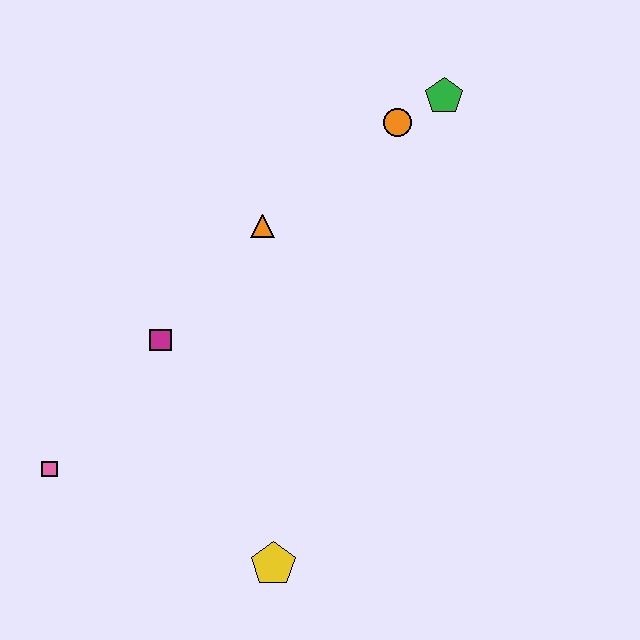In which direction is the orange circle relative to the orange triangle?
The orange circle is to the right of the orange triangle.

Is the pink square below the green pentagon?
Yes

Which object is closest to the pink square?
The magenta square is closest to the pink square.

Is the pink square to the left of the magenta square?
Yes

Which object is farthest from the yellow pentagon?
The green pentagon is farthest from the yellow pentagon.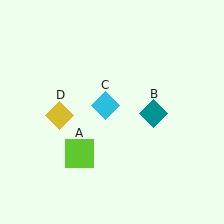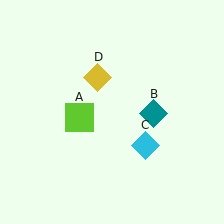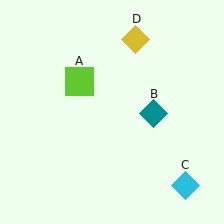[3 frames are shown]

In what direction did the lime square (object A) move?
The lime square (object A) moved up.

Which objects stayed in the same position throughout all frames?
Teal diamond (object B) remained stationary.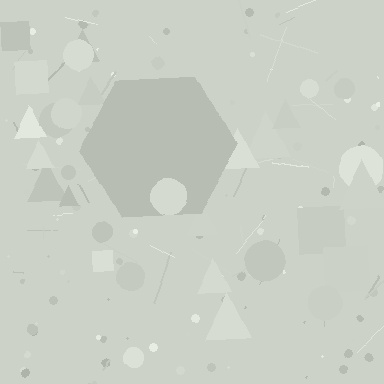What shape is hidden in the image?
A hexagon is hidden in the image.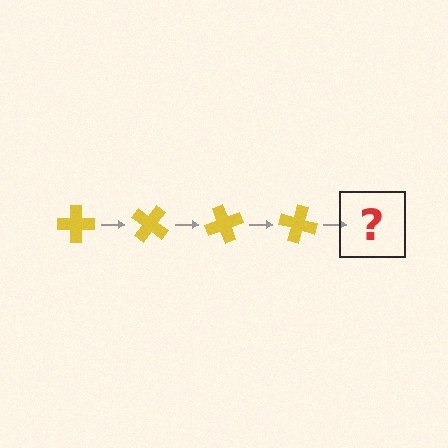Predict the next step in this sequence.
The next step is a yellow cross rotated 140 degrees.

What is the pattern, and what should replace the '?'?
The pattern is that the cross rotates 35 degrees each step. The '?' should be a yellow cross rotated 140 degrees.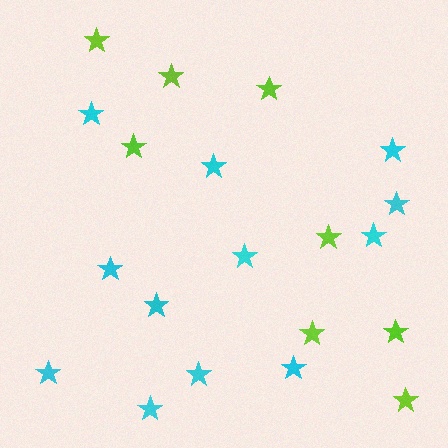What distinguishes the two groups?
There are 2 groups: one group of lime stars (8) and one group of cyan stars (12).